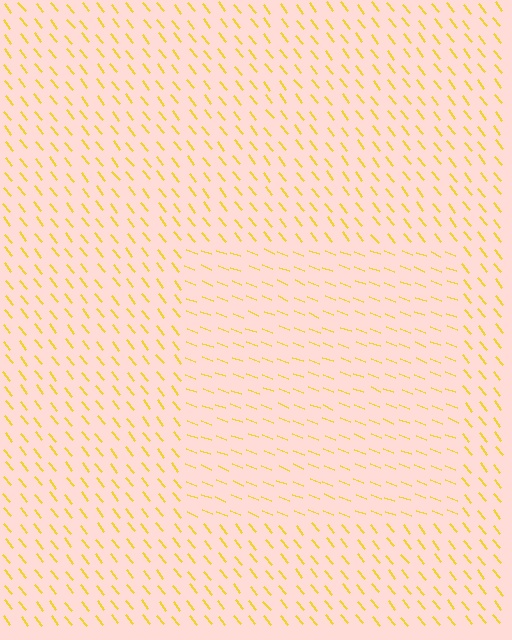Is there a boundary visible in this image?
Yes, there is a texture boundary formed by a change in line orientation.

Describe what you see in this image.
The image is filled with small yellow line segments. A rectangle region in the image has lines oriented differently from the surrounding lines, creating a visible texture boundary.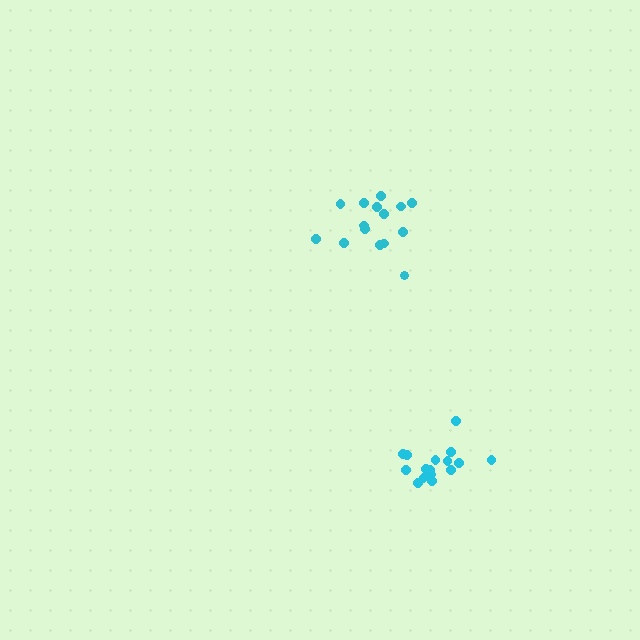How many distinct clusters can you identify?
There are 2 distinct clusters.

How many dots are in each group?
Group 1: 16 dots, Group 2: 15 dots (31 total).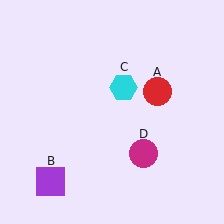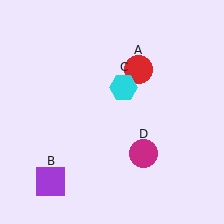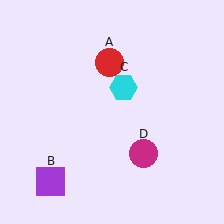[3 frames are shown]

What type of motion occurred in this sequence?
The red circle (object A) rotated counterclockwise around the center of the scene.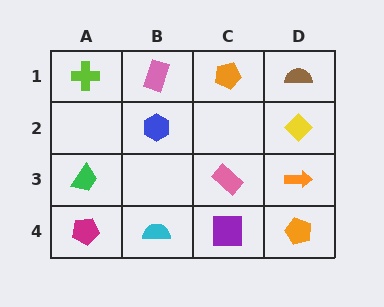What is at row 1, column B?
A pink rectangle.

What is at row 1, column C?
An orange pentagon.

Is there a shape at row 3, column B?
No, that cell is empty.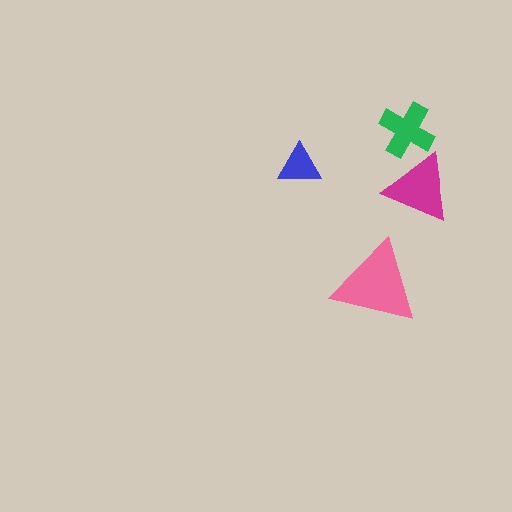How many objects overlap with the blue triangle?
0 objects overlap with the blue triangle.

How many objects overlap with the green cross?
1 object overlaps with the green cross.